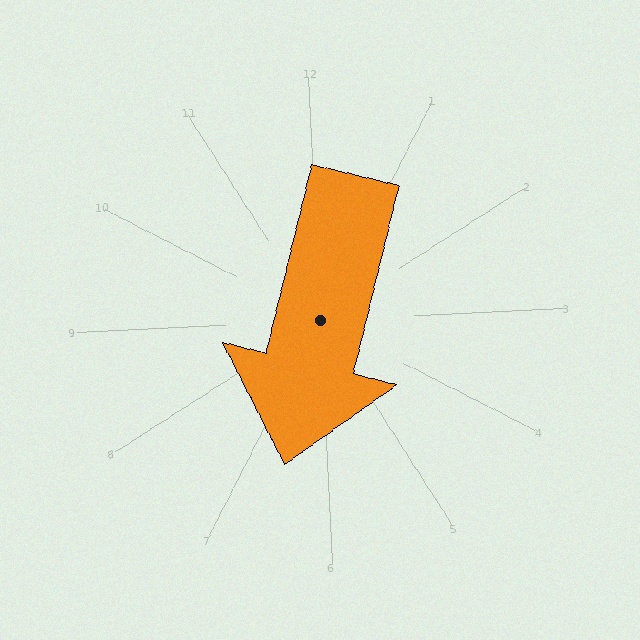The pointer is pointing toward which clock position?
Roughly 7 o'clock.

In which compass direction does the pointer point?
South.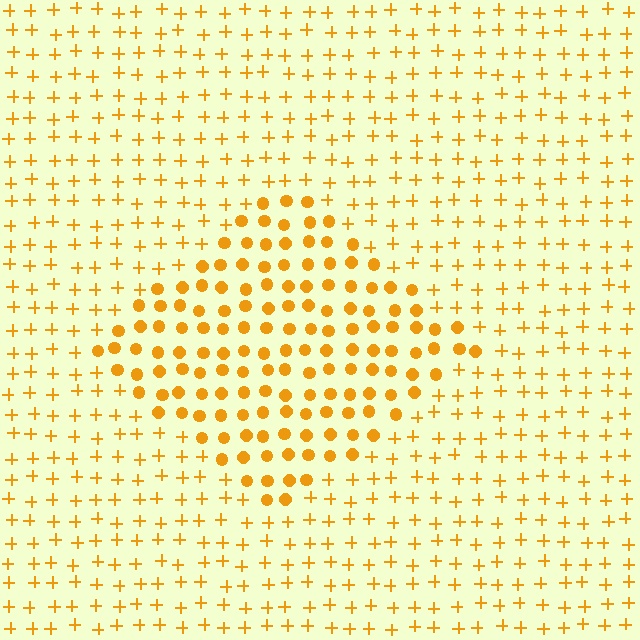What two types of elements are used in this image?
The image uses circles inside the diamond region and plus signs outside it.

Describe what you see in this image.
The image is filled with small orange elements arranged in a uniform grid. A diamond-shaped region contains circles, while the surrounding area contains plus signs. The boundary is defined purely by the change in element shape.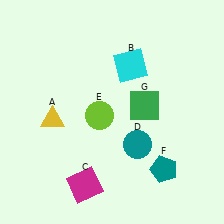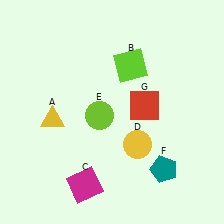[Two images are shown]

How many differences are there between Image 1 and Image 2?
There are 3 differences between the two images.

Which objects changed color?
B changed from cyan to lime. D changed from teal to yellow. G changed from green to red.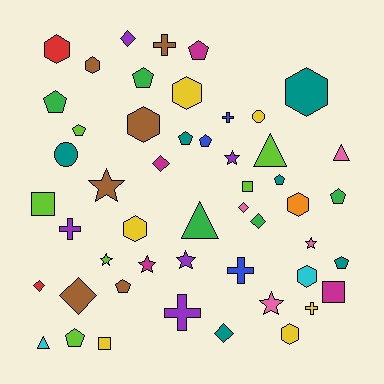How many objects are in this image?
There are 50 objects.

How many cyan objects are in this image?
There are 2 cyan objects.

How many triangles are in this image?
There are 4 triangles.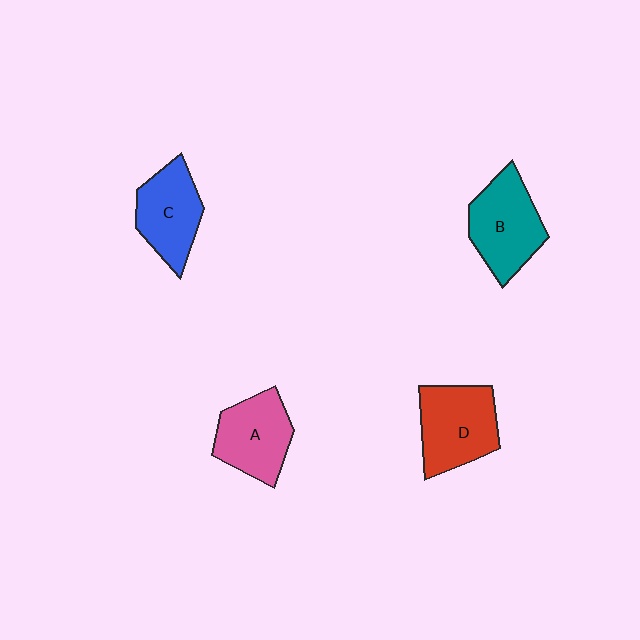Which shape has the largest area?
Shape D (red).